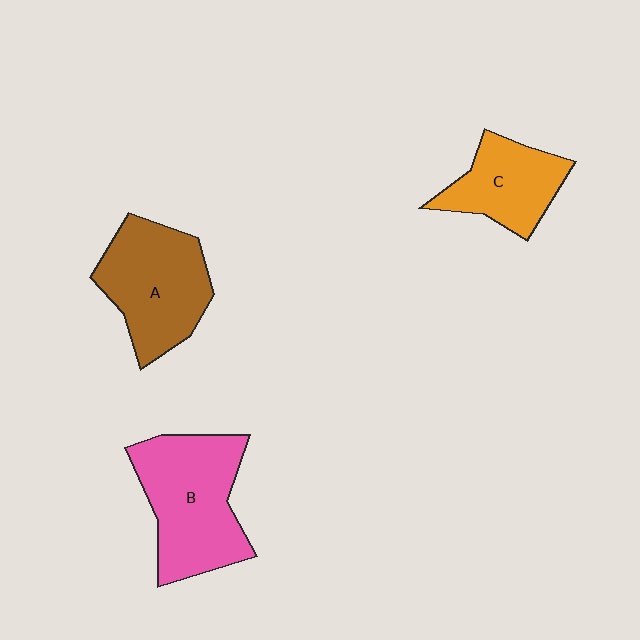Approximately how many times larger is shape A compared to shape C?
Approximately 1.4 times.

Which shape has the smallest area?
Shape C (orange).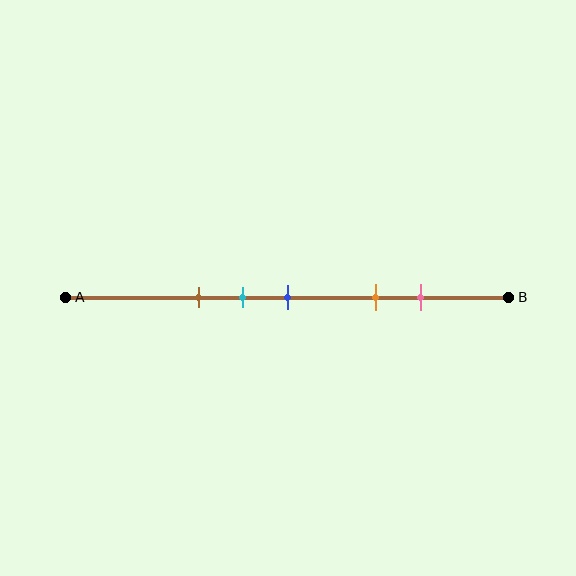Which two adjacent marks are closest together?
The cyan and blue marks are the closest adjacent pair.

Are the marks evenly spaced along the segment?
No, the marks are not evenly spaced.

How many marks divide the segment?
There are 5 marks dividing the segment.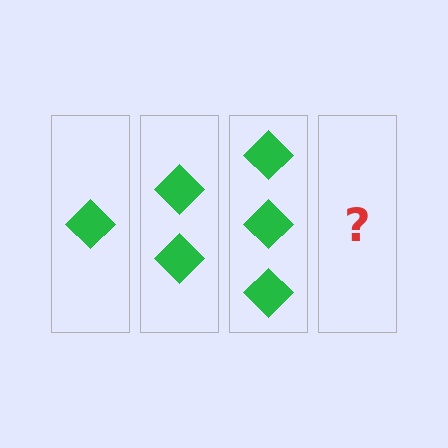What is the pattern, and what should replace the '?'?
The pattern is that each step adds one more diamond. The '?' should be 4 diamonds.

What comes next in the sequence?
The next element should be 4 diamonds.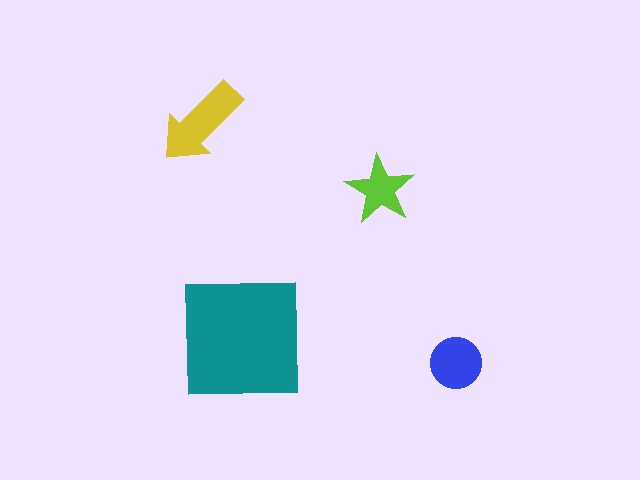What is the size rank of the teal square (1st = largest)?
1st.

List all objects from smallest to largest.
The lime star, the blue circle, the yellow arrow, the teal square.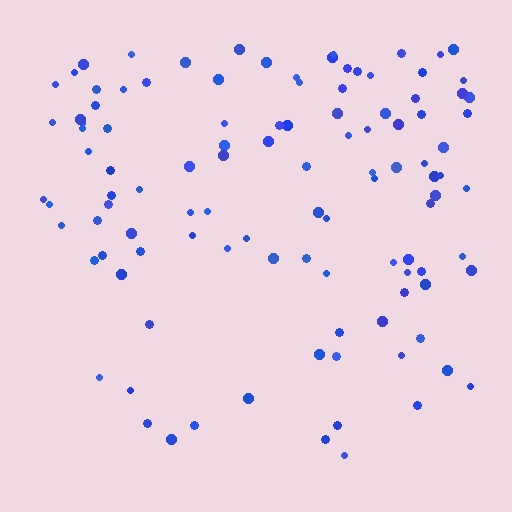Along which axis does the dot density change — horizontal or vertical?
Vertical.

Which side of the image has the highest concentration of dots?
The top.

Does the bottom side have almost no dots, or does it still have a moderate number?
Still a moderate number, just noticeably fewer than the top.